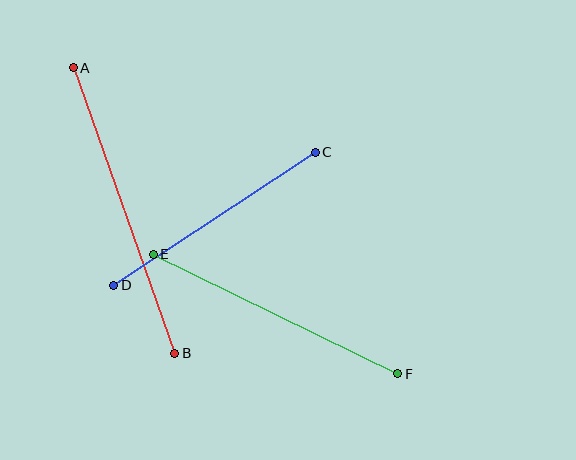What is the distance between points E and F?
The distance is approximately 272 pixels.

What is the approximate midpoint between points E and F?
The midpoint is at approximately (276, 314) pixels.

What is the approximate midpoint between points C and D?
The midpoint is at approximately (214, 219) pixels.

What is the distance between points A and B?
The distance is approximately 303 pixels.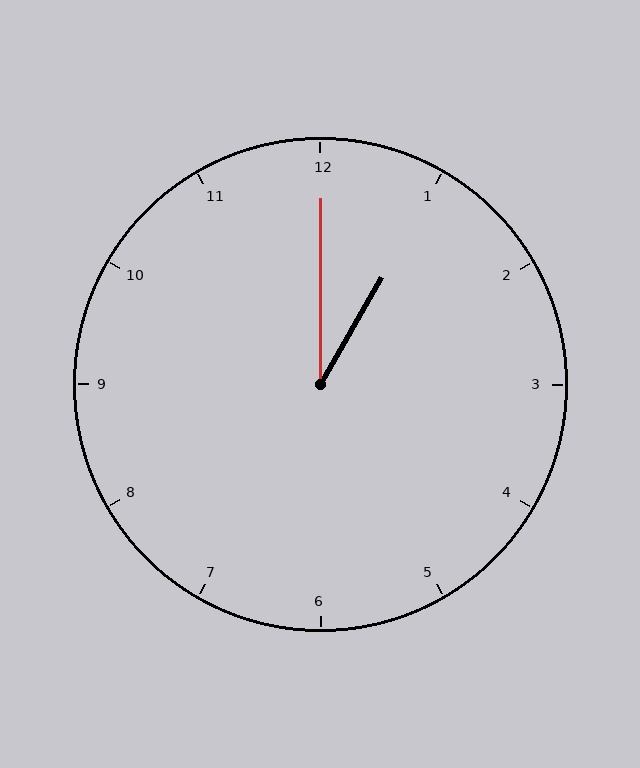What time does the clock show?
1:00.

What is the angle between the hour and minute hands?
Approximately 30 degrees.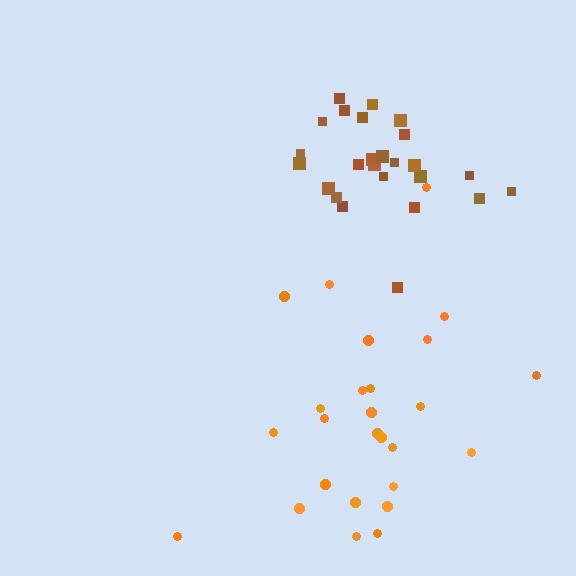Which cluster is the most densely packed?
Brown.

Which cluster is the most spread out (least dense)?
Orange.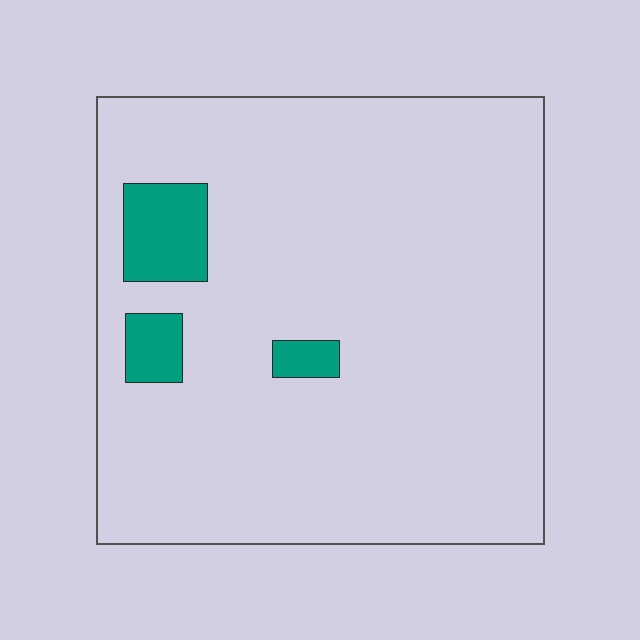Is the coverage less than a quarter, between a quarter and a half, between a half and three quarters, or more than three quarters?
Less than a quarter.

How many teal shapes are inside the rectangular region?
3.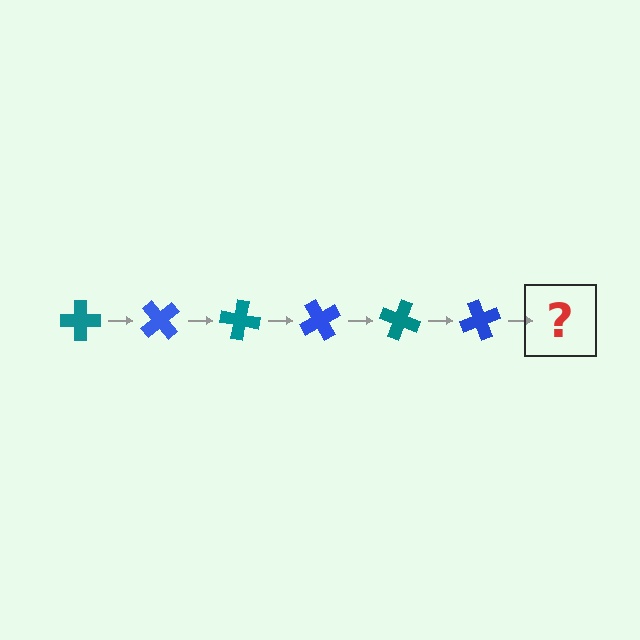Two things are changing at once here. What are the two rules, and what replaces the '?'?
The two rules are that it rotates 50 degrees each step and the color cycles through teal and blue. The '?' should be a teal cross, rotated 300 degrees from the start.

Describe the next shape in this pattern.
It should be a teal cross, rotated 300 degrees from the start.